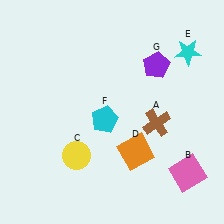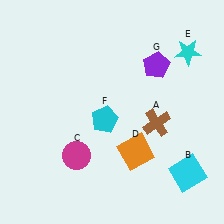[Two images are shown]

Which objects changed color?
B changed from pink to cyan. C changed from yellow to magenta.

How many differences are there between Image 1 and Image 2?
There are 2 differences between the two images.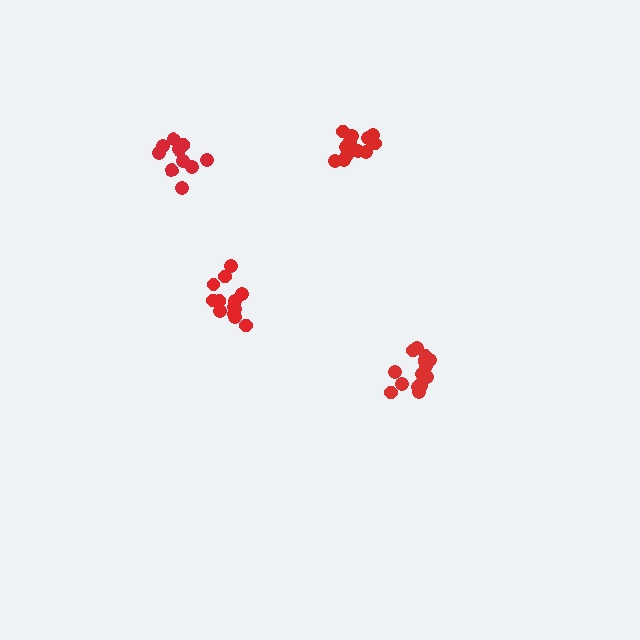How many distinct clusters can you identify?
There are 4 distinct clusters.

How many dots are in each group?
Group 1: 13 dots, Group 2: 16 dots, Group 3: 12 dots, Group 4: 10 dots (51 total).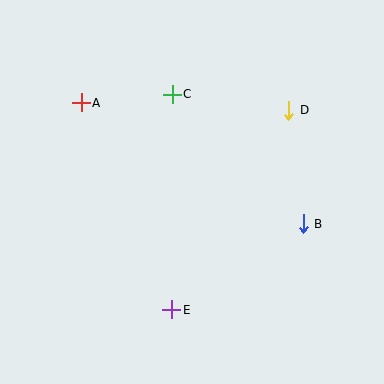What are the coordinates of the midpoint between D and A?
The midpoint between D and A is at (185, 107).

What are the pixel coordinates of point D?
Point D is at (289, 110).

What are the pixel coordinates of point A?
Point A is at (81, 103).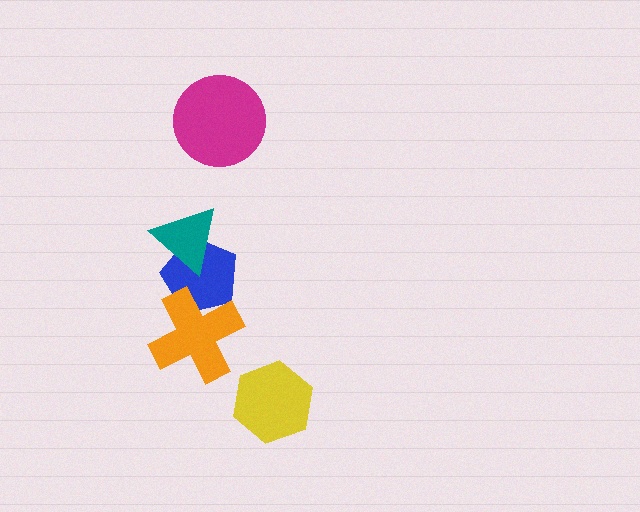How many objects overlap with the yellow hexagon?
0 objects overlap with the yellow hexagon.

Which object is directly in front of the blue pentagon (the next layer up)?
The teal triangle is directly in front of the blue pentagon.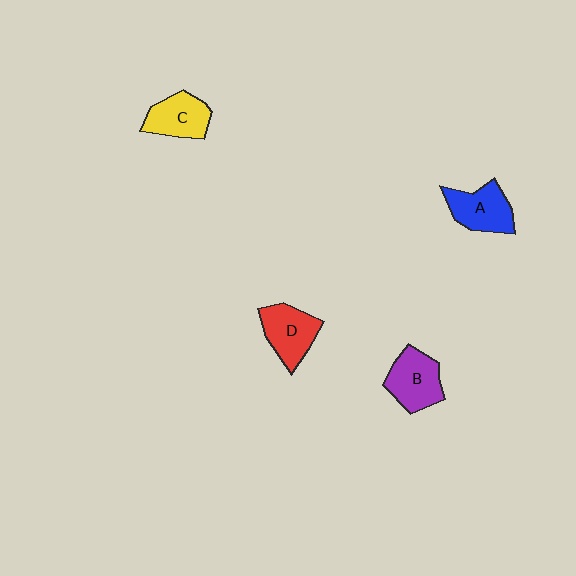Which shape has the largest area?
Shape B (purple).